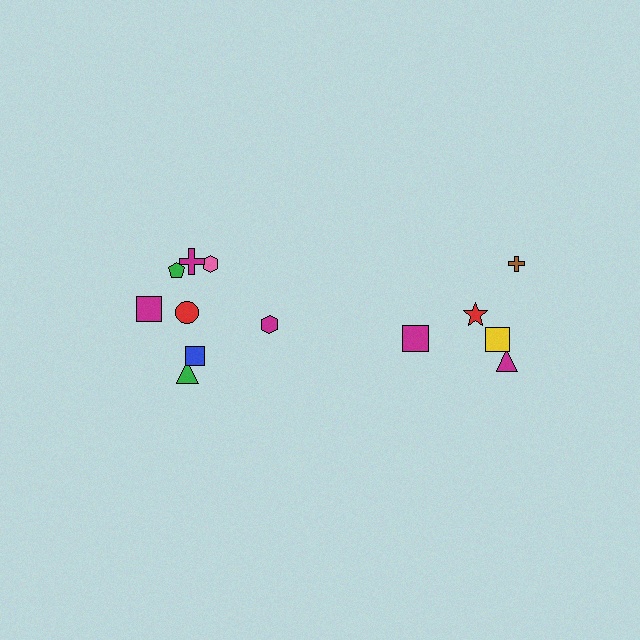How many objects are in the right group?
There are 5 objects.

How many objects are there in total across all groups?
There are 13 objects.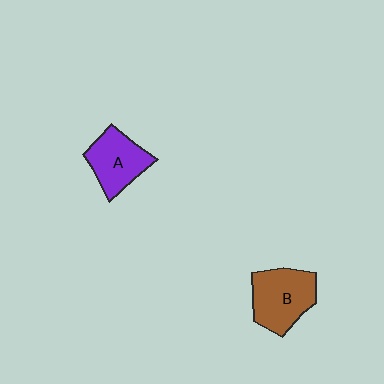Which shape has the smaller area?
Shape A (purple).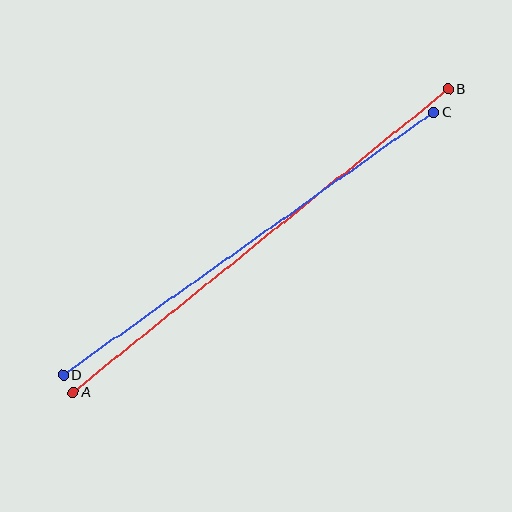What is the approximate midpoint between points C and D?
The midpoint is at approximately (248, 243) pixels.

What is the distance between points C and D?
The distance is approximately 454 pixels.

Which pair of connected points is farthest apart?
Points A and B are farthest apart.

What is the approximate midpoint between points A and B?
The midpoint is at approximately (261, 240) pixels.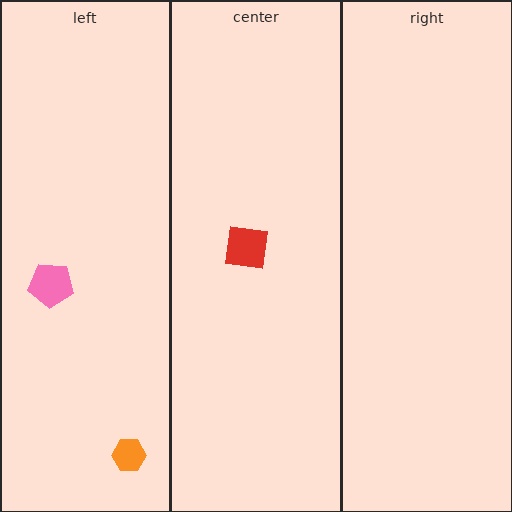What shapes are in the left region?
The orange hexagon, the pink pentagon.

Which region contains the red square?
The center region.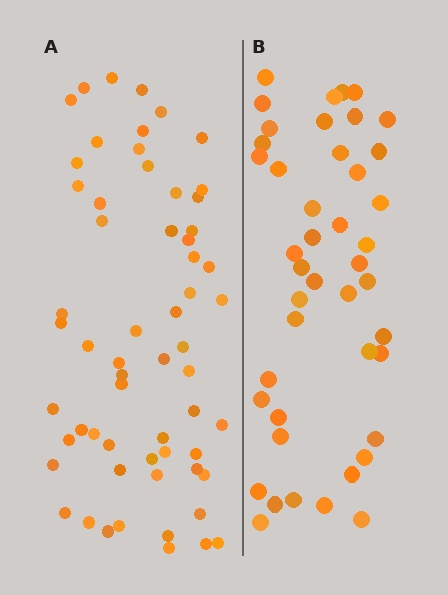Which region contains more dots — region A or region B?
Region A (the left region) has more dots.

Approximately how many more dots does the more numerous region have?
Region A has approximately 15 more dots than region B.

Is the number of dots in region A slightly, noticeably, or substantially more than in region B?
Region A has noticeably more, but not dramatically so. The ratio is roughly 1.4 to 1.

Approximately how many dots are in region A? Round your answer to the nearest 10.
About 60 dots.